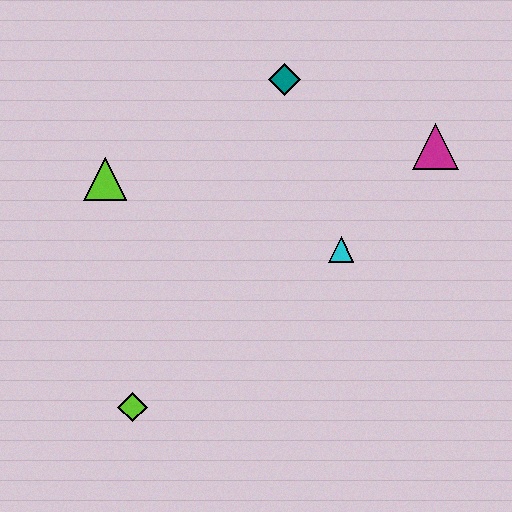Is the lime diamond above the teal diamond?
No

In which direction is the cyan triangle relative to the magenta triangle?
The cyan triangle is below the magenta triangle.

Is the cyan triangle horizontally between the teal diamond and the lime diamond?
No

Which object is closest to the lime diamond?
The lime triangle is closest to the lime diamond.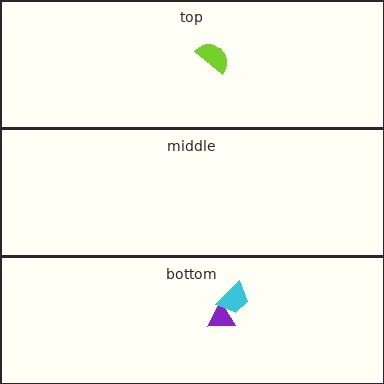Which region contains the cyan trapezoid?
The bottom region.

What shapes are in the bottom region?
The purple triangle, the cyan trapezoid.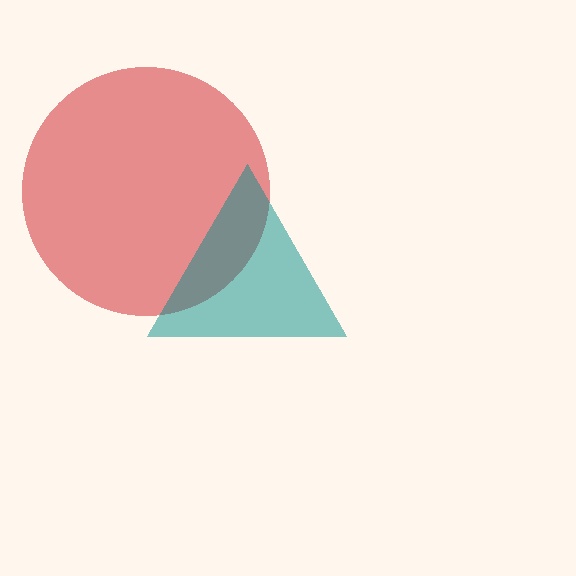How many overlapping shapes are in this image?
There are 2 overlapping shapes in the image.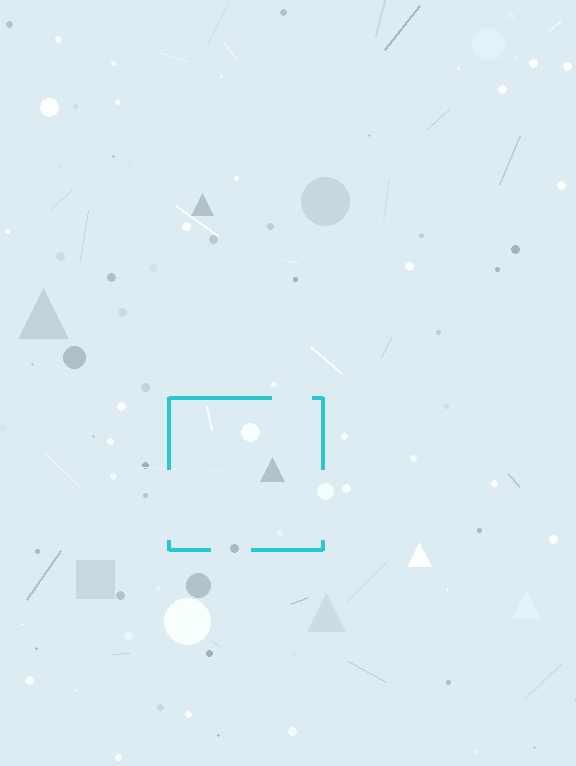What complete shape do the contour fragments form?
The contour fragments form a square.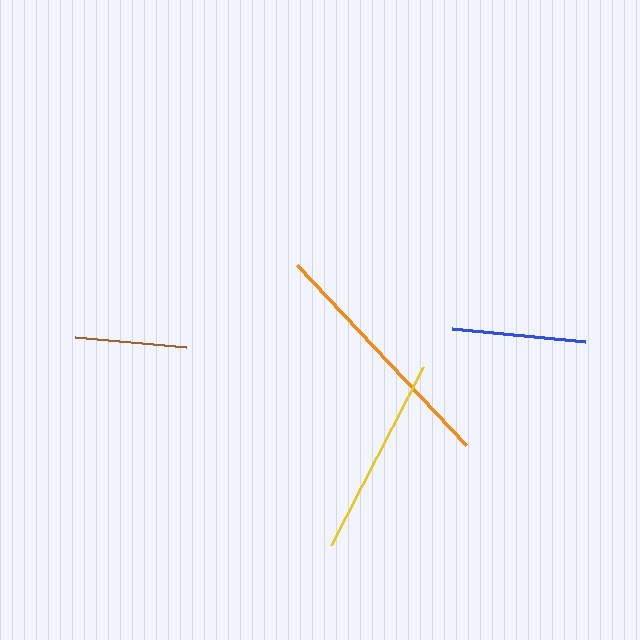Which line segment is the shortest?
The brown line is the shortest at approximately 112 pixels.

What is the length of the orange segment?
The orange segment is approximately 247 pixels long.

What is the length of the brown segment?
The brown segment is approximately 112 pixels long.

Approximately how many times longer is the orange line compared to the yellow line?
The orange line is approximately 1.2 times the length of the yellow line.